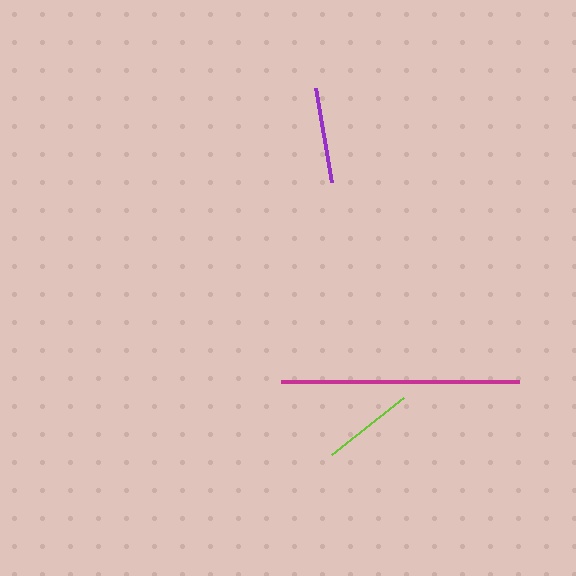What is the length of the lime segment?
The lime segment is approximately 92 pixels long.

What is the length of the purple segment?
The purple segment is approximately 95 pixels long.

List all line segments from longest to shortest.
From longest to shortest: magenta, purple, lime.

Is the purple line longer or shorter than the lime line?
The purple line is longer than the lime line.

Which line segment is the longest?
The magenta line is the longest at approximately 238 pixels.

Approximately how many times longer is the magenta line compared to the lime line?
The magenta line is approximately 2.6 times the length of the lime line.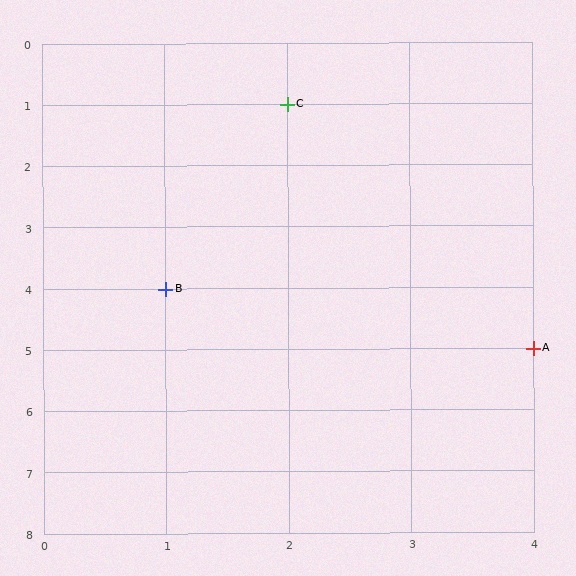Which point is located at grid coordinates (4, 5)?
Point A is at (4, 5).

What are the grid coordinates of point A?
Point A is at grid coordinates (4, 5).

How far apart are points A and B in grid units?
Points A and B are 3 columns and 1 row apart (about 3.2 grid units diagonally).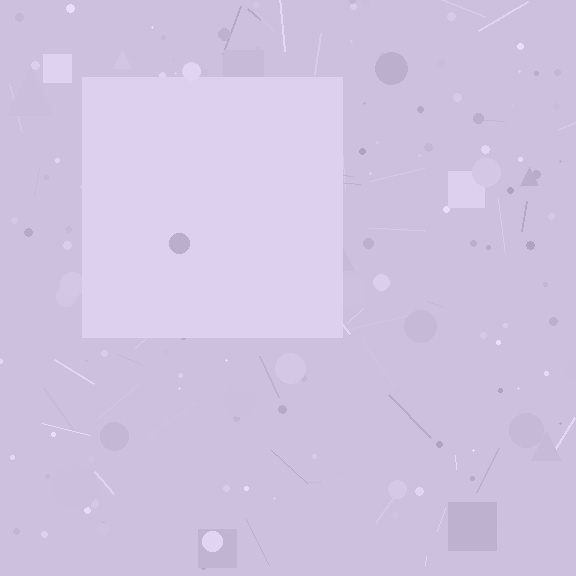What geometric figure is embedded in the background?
A square is embedded in the background.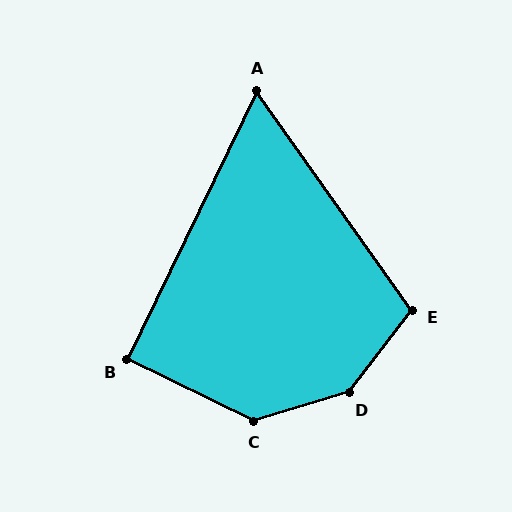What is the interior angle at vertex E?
Approximately 107 degrees (obtuse).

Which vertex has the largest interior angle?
D, at approximately 144 degrees.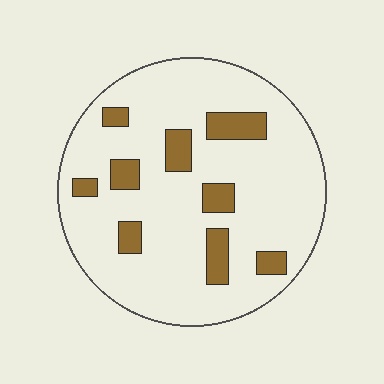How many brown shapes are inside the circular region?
9.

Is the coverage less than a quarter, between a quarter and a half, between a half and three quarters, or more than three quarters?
Less than a quarter.